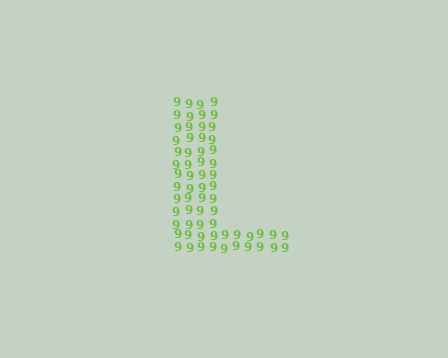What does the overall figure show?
The overall figure shows the letter L.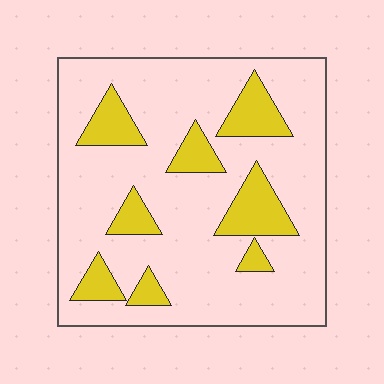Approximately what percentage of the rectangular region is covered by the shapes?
Approximately 20%.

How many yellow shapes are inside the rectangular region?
8.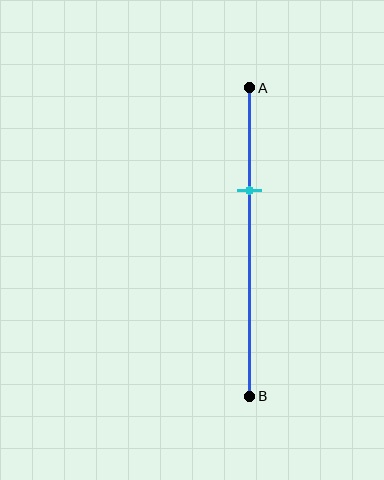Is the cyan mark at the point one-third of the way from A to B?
Yes, the mark is approximately at the one-third point.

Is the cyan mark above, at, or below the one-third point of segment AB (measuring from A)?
The cyan mark is approximately at the one-third point of segment AB.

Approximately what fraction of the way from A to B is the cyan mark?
The cyan mark is approximately 35% of the way from A to B.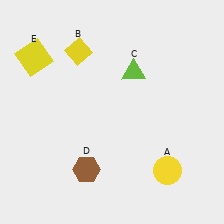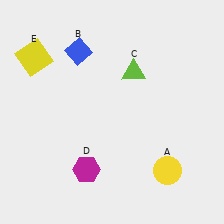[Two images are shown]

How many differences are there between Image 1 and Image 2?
There are 2 differences between the two images.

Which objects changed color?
B changed from yellow to blue. D changed from brown to magenta.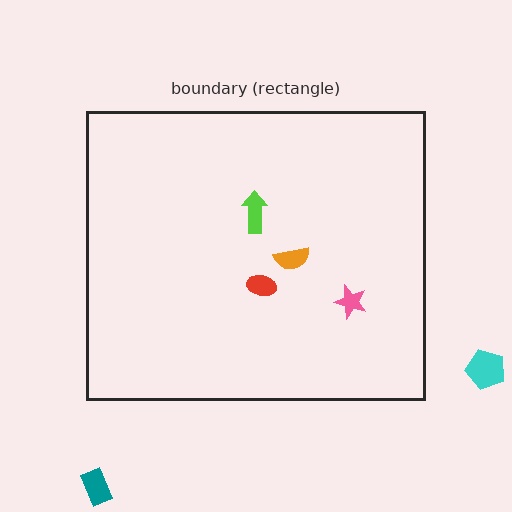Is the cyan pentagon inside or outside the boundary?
Outside.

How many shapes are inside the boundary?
4 inside, 2 outside.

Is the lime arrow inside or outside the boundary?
Inside.